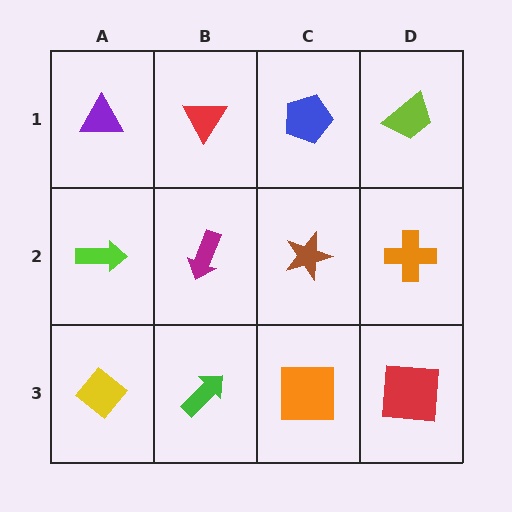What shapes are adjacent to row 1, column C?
A brown star (row 2, column C), a red triangle (row 1, column B), a lime trapezoid (row 1, column D).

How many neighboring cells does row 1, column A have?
2.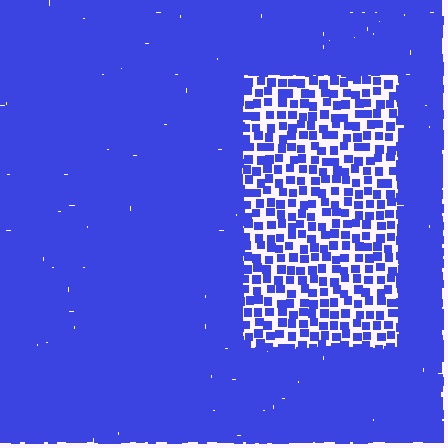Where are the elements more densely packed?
The elements are more densely packed outside the rectangle boundary.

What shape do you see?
I see a rectangle.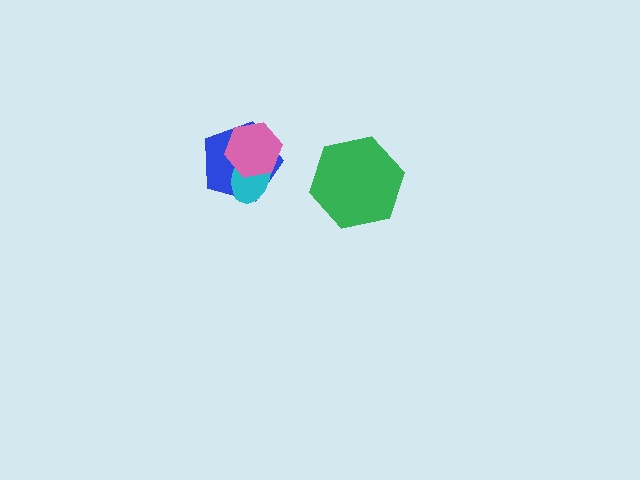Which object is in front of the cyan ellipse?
The pink hexagon is in front of the cyan ellipse.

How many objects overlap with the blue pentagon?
2 objects overlap with the blue pentagon.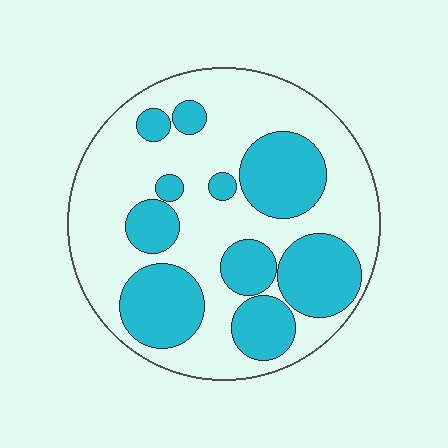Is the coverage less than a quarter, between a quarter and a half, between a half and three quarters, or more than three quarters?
Between a quarter and a half.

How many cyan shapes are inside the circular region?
10.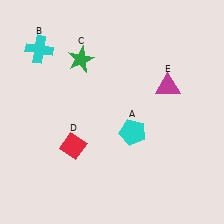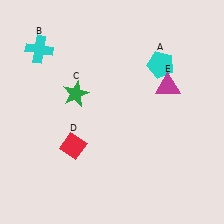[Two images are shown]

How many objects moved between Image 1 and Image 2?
2 objects moved between the two images.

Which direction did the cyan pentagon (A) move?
The cyan pentagon (A) moved up.